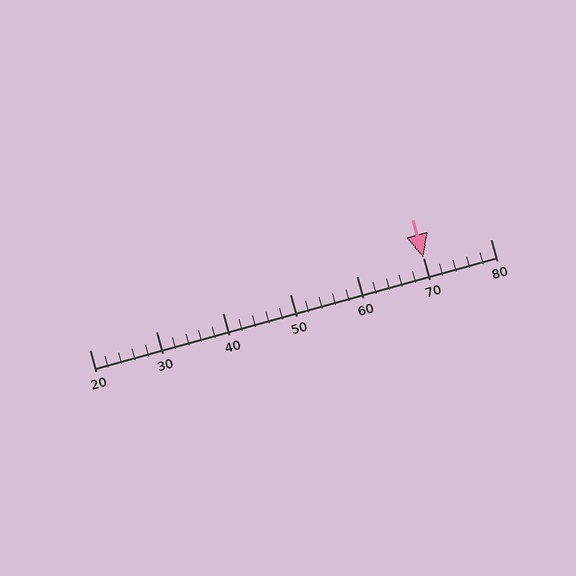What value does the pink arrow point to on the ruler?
The pink arrow points to approximately 70.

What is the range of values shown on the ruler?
The ruler shows values from 20 to 80.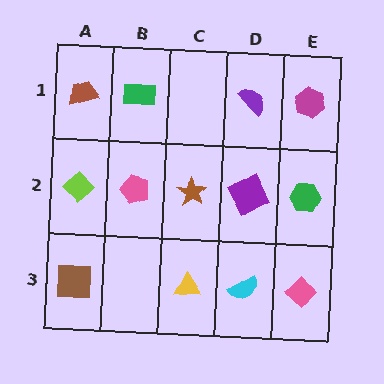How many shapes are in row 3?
4 shapes.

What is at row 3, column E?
A pink diamond.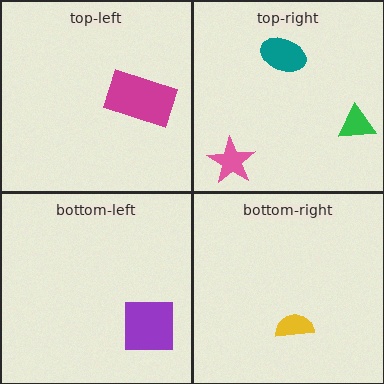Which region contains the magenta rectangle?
The top-left region.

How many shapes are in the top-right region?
3.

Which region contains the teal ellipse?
The top-right region.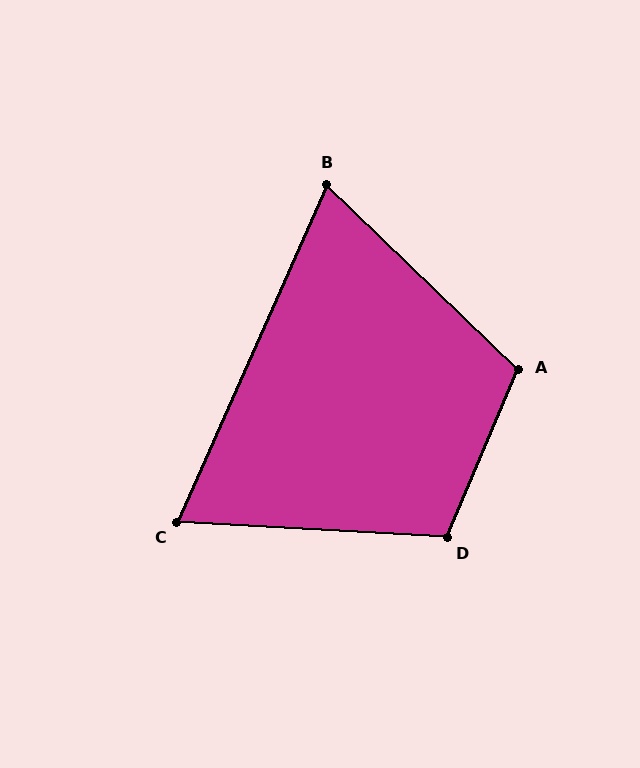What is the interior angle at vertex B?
Approximately 70 degrees (acute).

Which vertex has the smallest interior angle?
C, at approximately 69 degrees.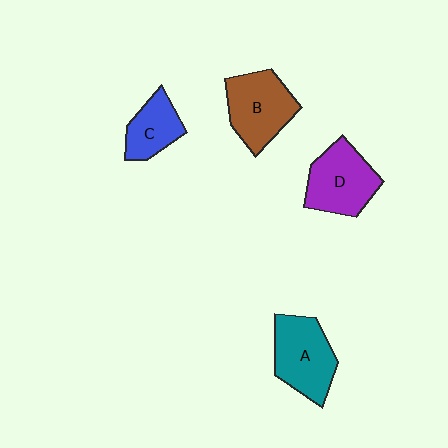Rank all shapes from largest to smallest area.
From largest to smallest: A (teal), B (brown), D (purple), C (blue).